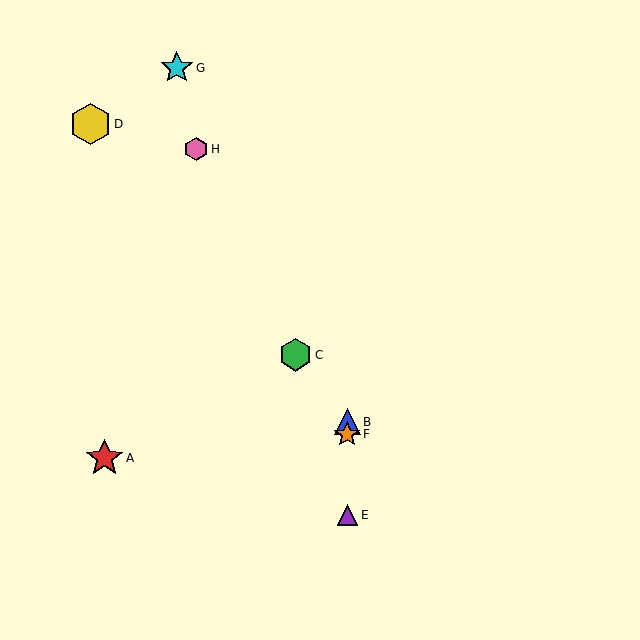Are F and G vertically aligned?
No, F is at x≈347 and G is at x≈177.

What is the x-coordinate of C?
Object C is at x≈296.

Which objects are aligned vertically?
Objects B, E, F are aligned vertically.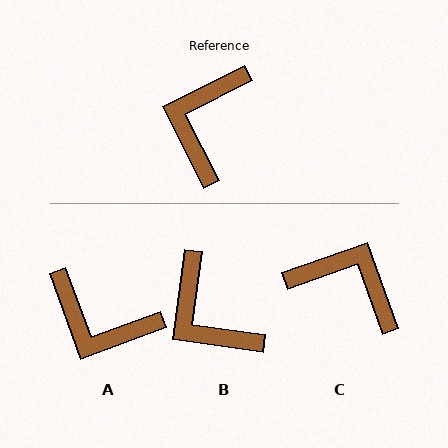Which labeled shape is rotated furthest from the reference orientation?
C, about 97 degrees away.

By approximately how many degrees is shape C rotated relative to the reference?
Approximately 97 degrees clockwise.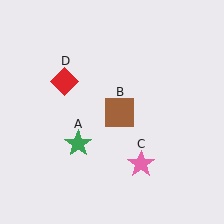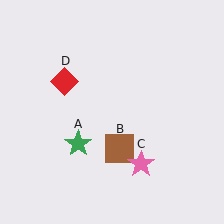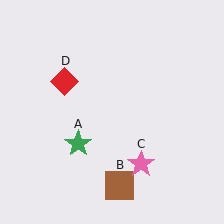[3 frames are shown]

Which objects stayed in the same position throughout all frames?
Green star (object A) and pink star (object C) and red diamond (object D) remained stationary.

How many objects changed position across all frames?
1 object changed position: brown square (object B).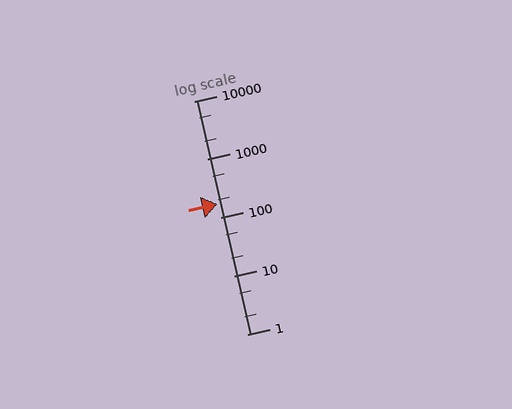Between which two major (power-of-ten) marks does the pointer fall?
The pointer is between 100 and 1000.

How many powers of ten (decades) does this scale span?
The scale spans 4 decades, from 1 to 10000.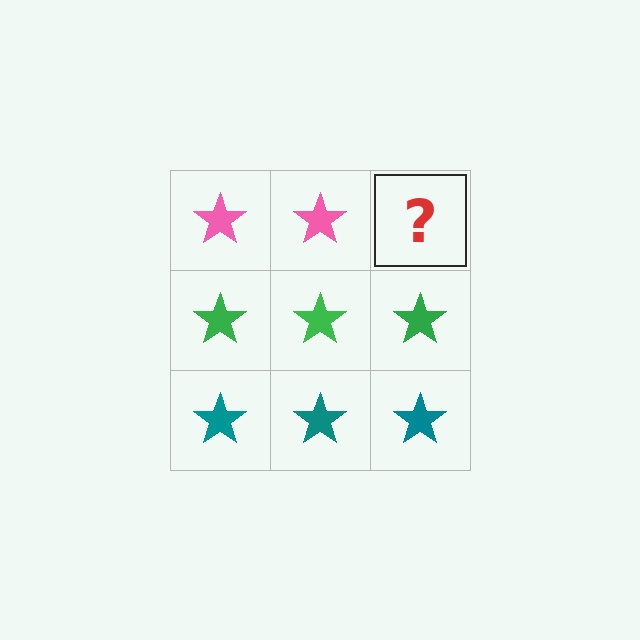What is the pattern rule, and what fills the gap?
The rule is that each row has a consistent color. The gap should be filled with a pink star.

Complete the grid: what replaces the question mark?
The question mark should be replaced with a pink star.